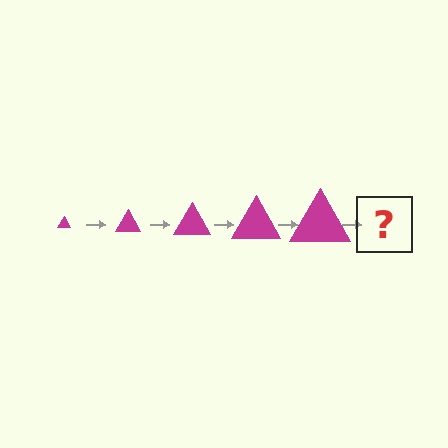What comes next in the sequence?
The next element should be a magenta triangle, larger than the previous one.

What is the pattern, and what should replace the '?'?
The pattern is that the triangle gets progressively larger each step. The '?' should be a magenta triangle, larger than the previous one.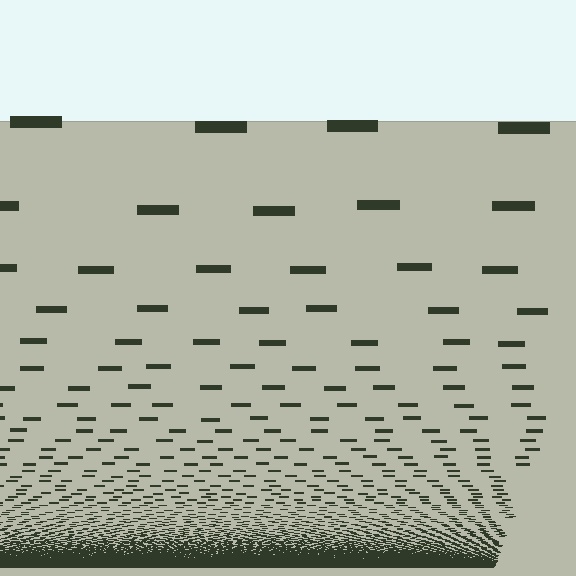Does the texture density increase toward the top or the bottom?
Density increases toward the bottom.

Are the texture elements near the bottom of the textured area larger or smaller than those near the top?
Smaller. The gradient is inverted — elements near the bottom are smaller and denser.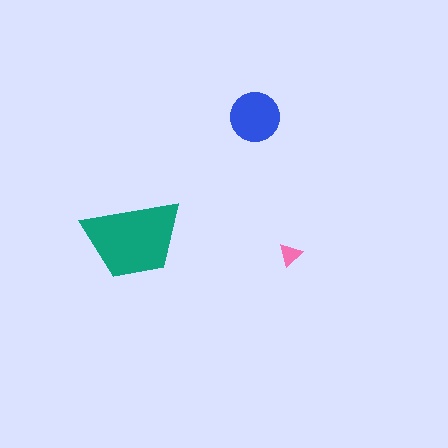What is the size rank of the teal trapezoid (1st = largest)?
1st.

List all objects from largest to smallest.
The teal trapezoid, the blue circle, the pink triangle.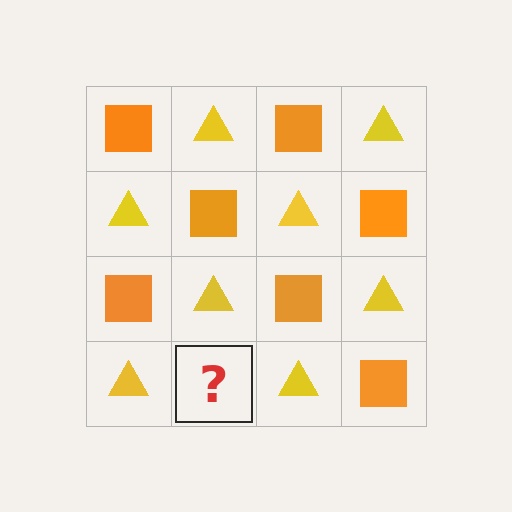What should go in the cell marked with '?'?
The missing cell should contain an orange square.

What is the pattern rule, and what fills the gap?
The rule is that it alternates orange square and yellow triangle in a checkerboard pattern. The gap should be filled with an orange square.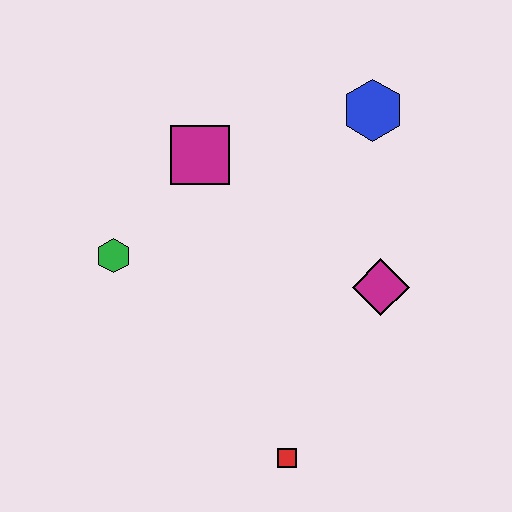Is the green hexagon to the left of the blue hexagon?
Yes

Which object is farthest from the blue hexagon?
The red square is farthest from the blue hexagon.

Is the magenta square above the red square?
Yes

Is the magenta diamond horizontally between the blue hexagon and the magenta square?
No